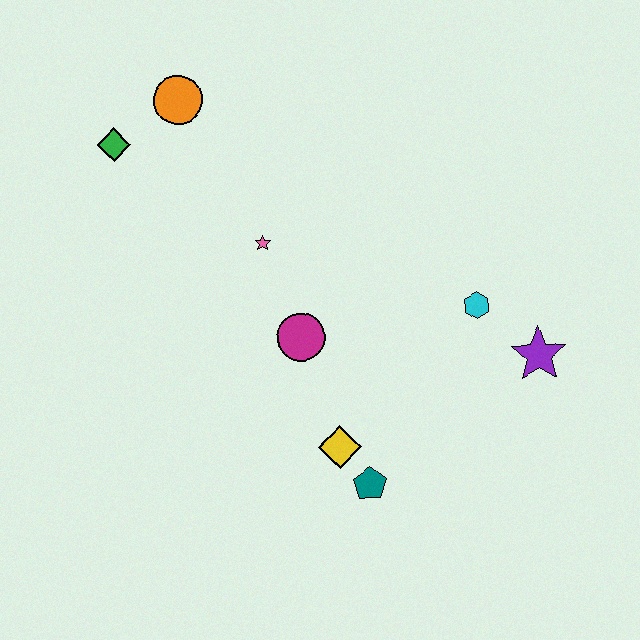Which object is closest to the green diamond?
The orange circle is closest to the green diamond.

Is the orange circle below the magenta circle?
No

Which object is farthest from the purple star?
The green diamond is farthest from the purple star.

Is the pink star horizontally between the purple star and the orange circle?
Yes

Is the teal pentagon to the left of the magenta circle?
No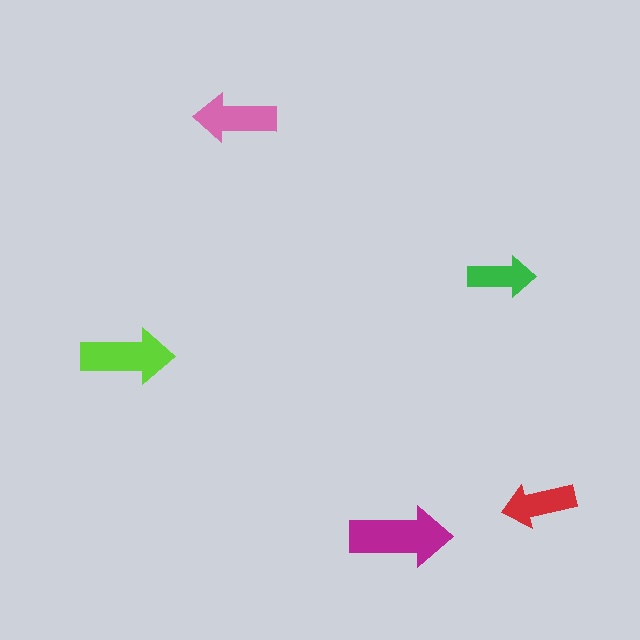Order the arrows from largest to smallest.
the magenta one, the lime one, the pink one, the red one, the green one.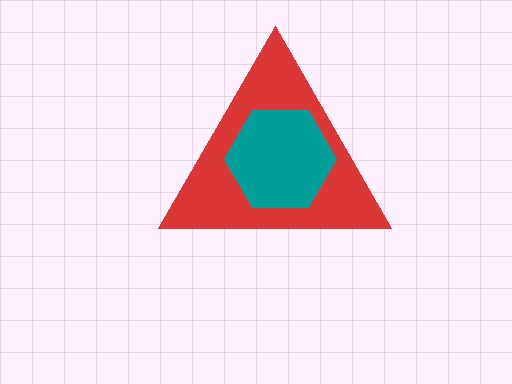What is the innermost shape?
The teal hexagon.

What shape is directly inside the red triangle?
The teal hexagon.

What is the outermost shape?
The red triangle.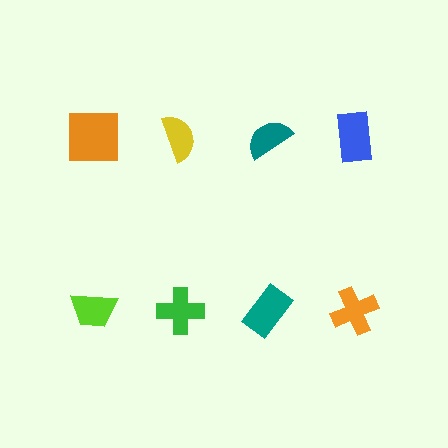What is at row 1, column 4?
A blue rectangle.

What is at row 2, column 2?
A green cross.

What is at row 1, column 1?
An orange square.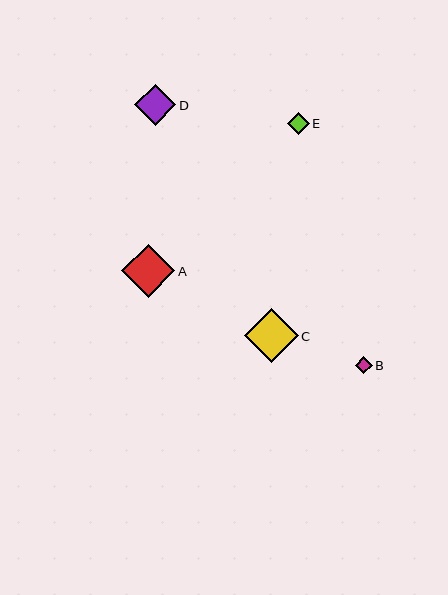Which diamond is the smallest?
Diamond B is the smallest with a size of approximately 17 pixels.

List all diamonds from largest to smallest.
From largest to smallest: C, A, D, E, B.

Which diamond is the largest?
Diamond C is the largest with a size of approximately 54 pixels.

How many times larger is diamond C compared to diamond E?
Diamond C is approximately 2.5 times the size of diamond E.